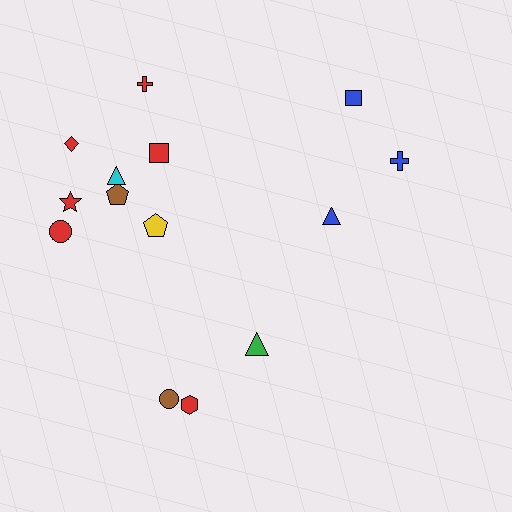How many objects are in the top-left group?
There are 8 objects.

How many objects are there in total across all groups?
There are 14 objects.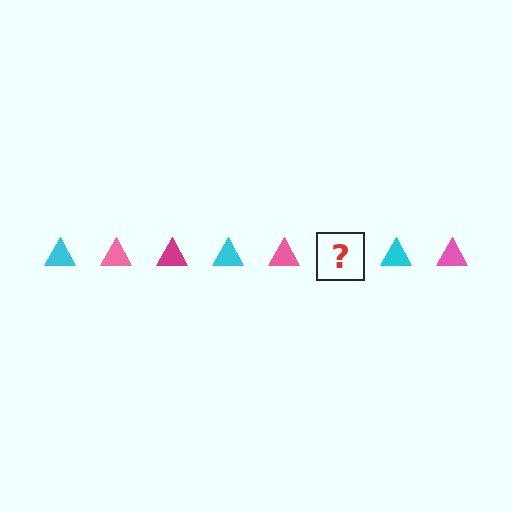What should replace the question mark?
The question mark should be replaced with a magenta triangle.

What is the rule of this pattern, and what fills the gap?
The rule is that the pattern cycles through cyan, pink, magenta triangles. The gap should be filled with a magenta triangle.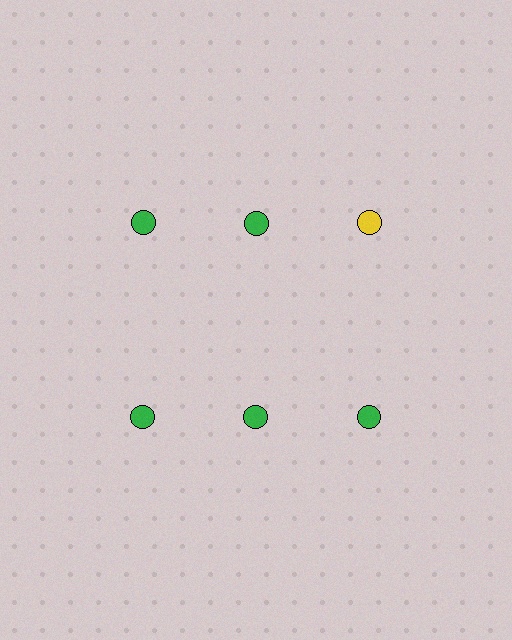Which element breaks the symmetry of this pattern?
The yellow circle in the top row, center column breaks the symmetry. All other shapes are green circles.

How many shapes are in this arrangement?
There are 6 shapes arranged in a grid pattern.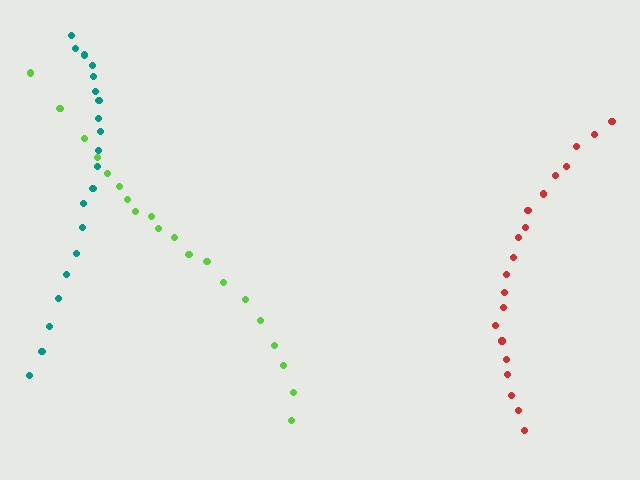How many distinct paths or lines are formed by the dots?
There are 3 distinct paths.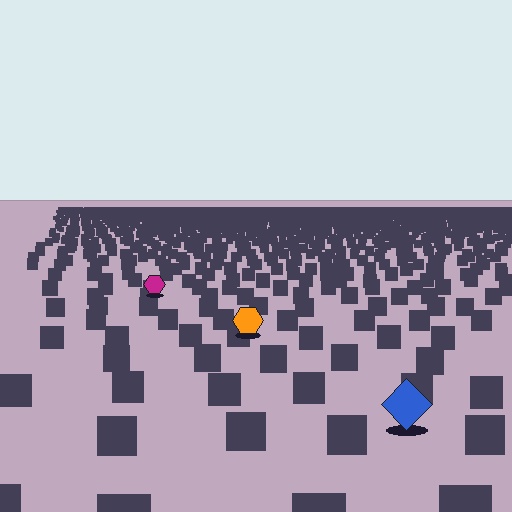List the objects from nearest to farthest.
From nearest to farthest: the blue diamond, the orange hexagon, the magenta hexagon.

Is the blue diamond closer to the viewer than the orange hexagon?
Yes. The blue diamond is closer — you can tell from the texture gradient: the ground texture is coarser near it.